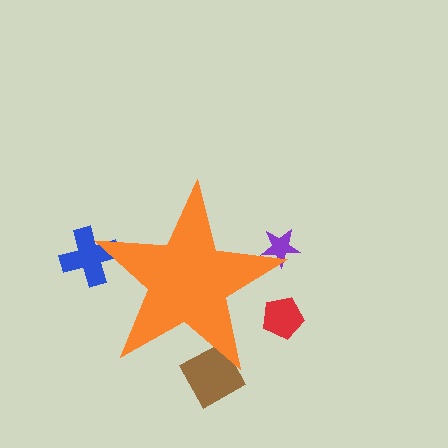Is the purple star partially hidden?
Yes, the purple star is partially hidden behind the orange star.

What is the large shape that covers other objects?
An orange star.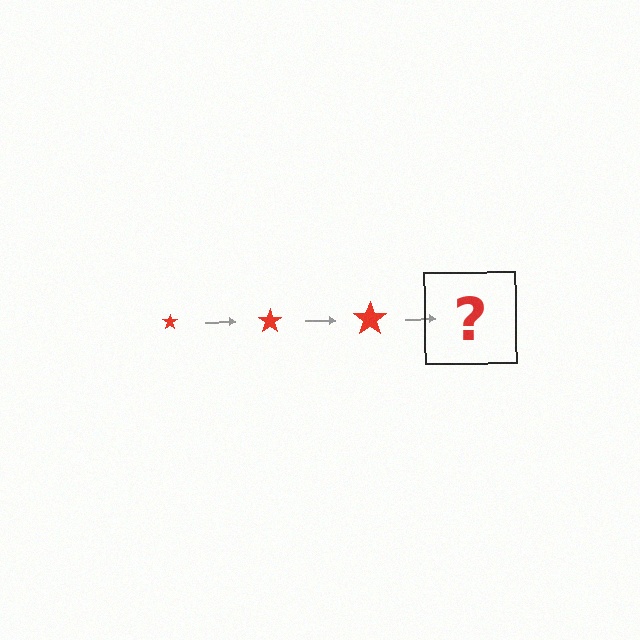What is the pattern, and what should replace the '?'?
The pattern is that the star gets progressively larger each step. The '?' should be a red star, larger than the previous one.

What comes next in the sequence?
The next element should be a red star, larger than the previous one.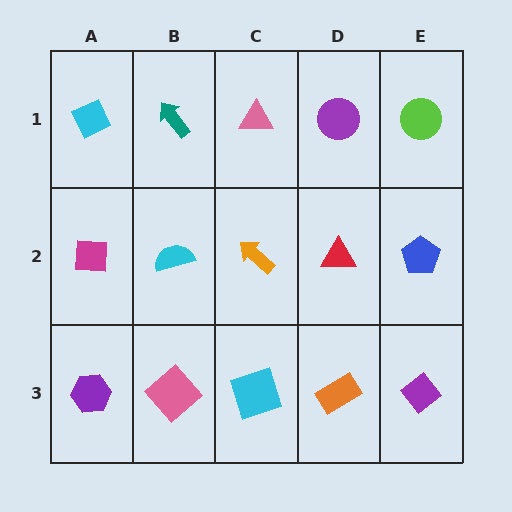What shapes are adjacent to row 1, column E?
A blue pentagon (row 2, column E), a purple circle (row 1, column D).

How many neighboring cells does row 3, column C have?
3.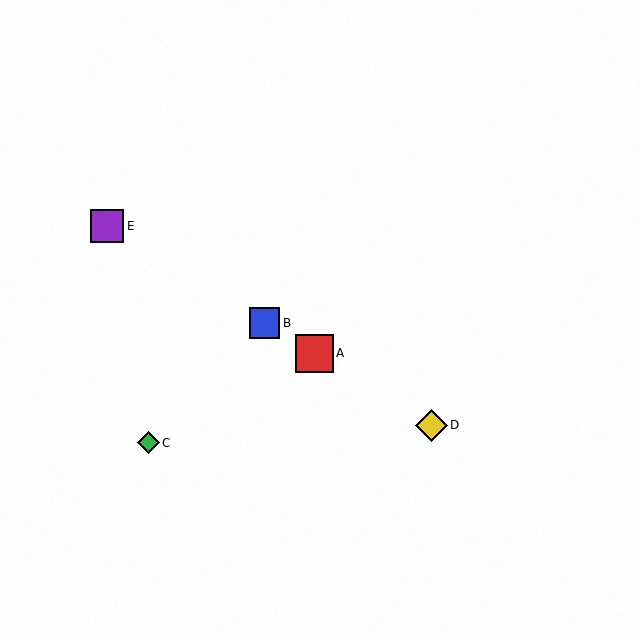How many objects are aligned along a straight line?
4 objects (A, B, D, E) are aligned along a straight line.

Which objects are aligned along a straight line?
Objects A, B, D, E are aligned along a straight line.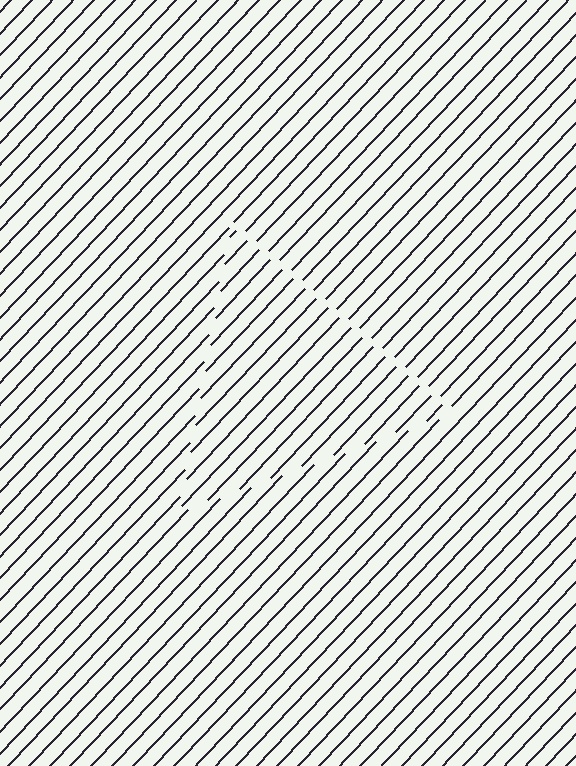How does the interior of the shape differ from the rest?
The interior of the shape contains the same grating, shifted by half a period — the contour is defined by the phase discontinuity where line-ends from the inner and outer gratings abut.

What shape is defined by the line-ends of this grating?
An illusory triangle. The interior of the shape contains the same grating, shifted by half a period — the contour is defined by the phase discontinuity where line-ends from the inner and outer gratings abut.